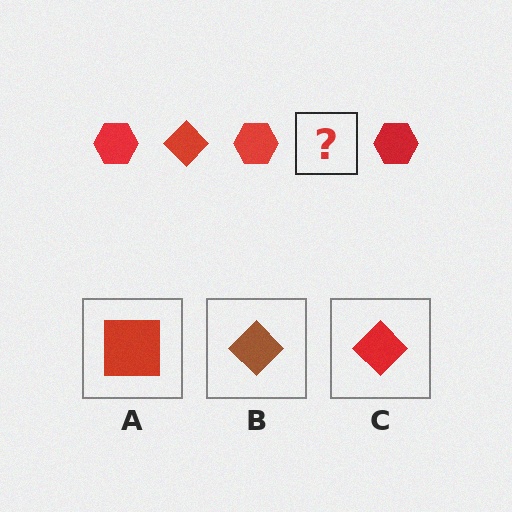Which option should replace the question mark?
Option C.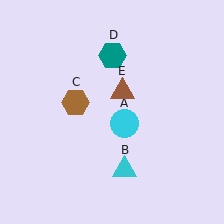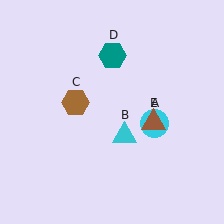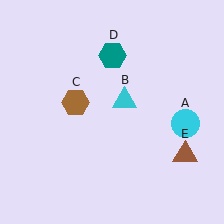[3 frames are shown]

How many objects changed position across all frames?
3 objects changed position: cyan circle (object A), cyan triangle (object B), brown triangle (object E).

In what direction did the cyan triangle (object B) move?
The cyan triangle (object B) moved up.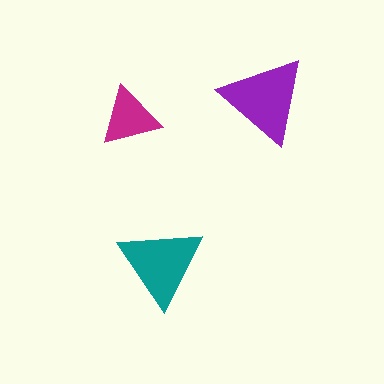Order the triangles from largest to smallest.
the purple one, the teal one, the magenta one.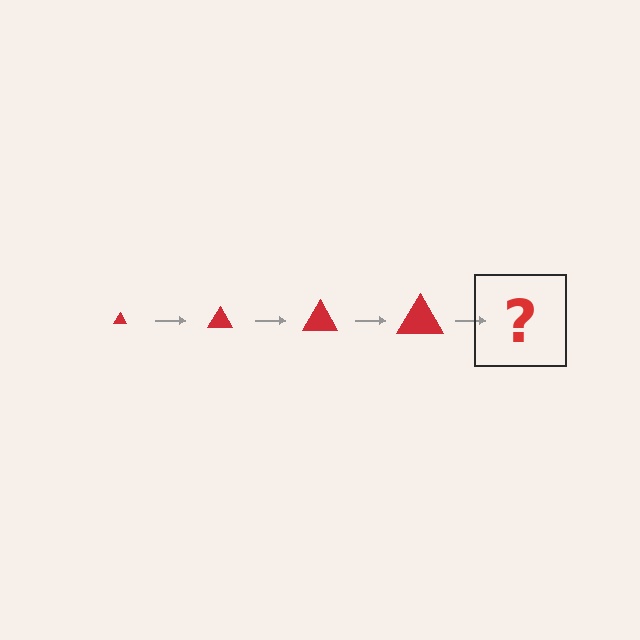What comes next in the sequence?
The next element should be a red triangle, larger than the previous one.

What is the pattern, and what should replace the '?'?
The pattern is that the triangle gets progressively larger each step. The '?' should be a red triangle, larger than the previous one.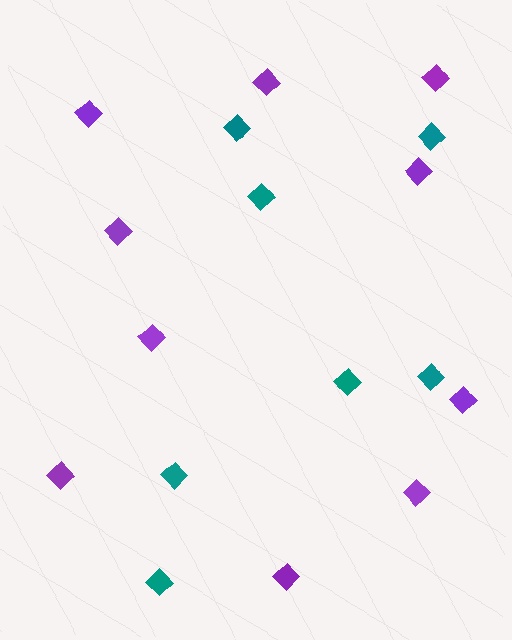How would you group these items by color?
There are 2 groups: one group of purple diamonds (10) and one group of teal diamonds (7).